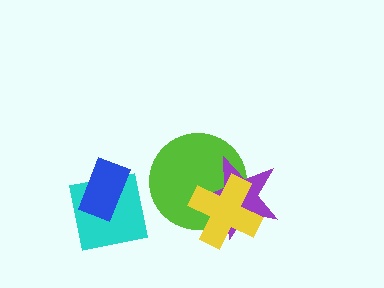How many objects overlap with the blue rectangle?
1 object overlaps with the blue rectangle.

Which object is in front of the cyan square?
The blue rectangle is in front of the cyan square.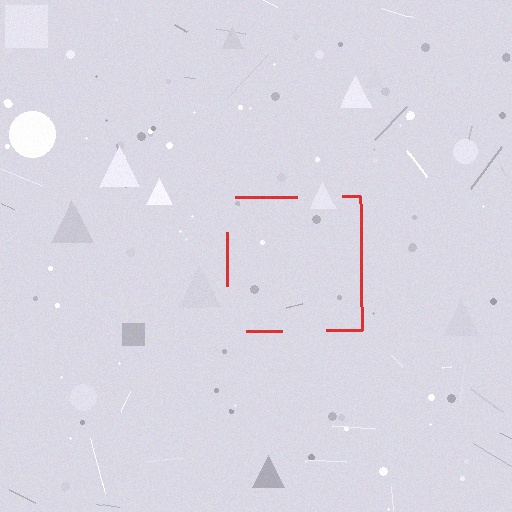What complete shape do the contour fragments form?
The contour fragments form a square.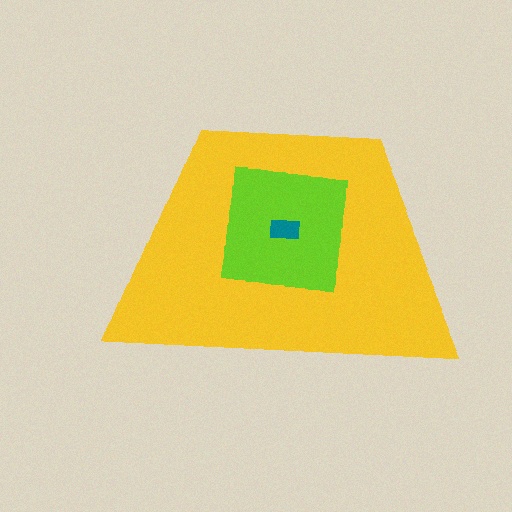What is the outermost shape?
The yellow trapezoid.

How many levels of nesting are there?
3.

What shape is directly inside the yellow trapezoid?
The lime square.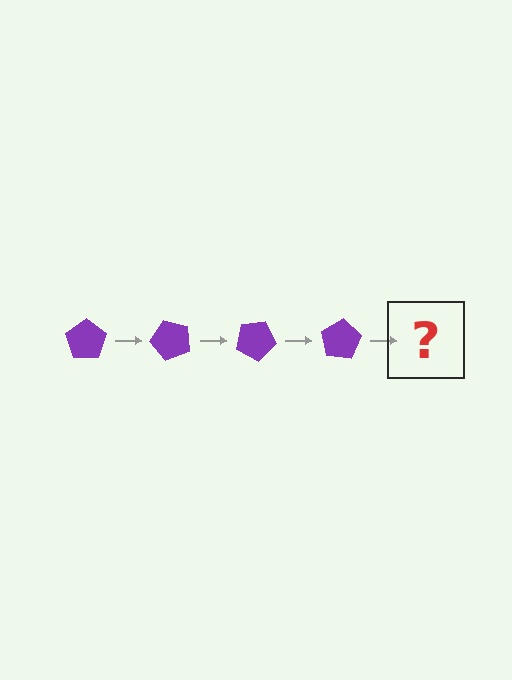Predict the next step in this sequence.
The next step is a purple pentagon rotated 200 degrees.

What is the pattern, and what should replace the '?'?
The pattern is that the pentagon rotates 50 degrees each step. The '?' should be a purple pentagon rotated 200 degrees.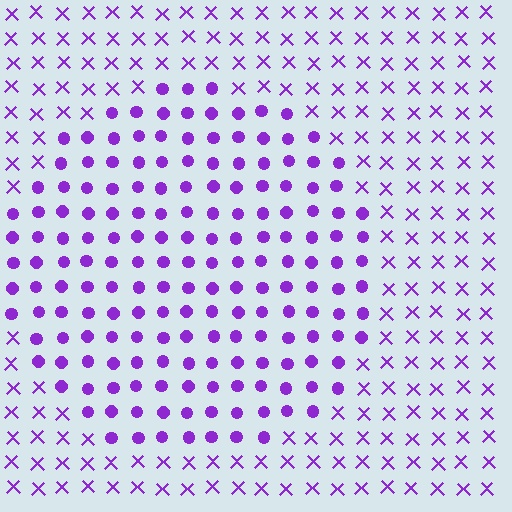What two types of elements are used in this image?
The image uses circles inside the circle region and X marks outside it.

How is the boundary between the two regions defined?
The boundary is defined by a change in element shape: circles inside vs. X marks outside. All elements share the same color and spacing.